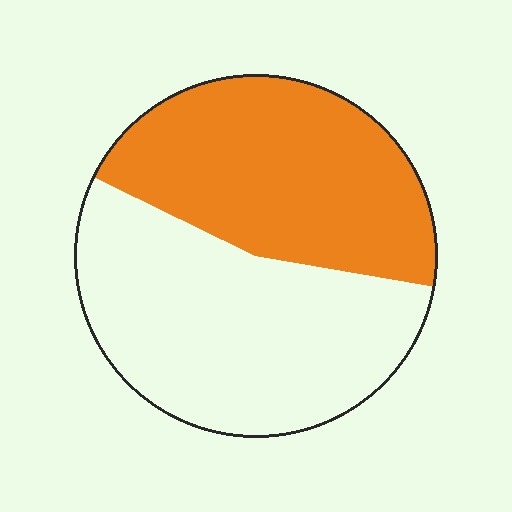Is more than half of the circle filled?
No.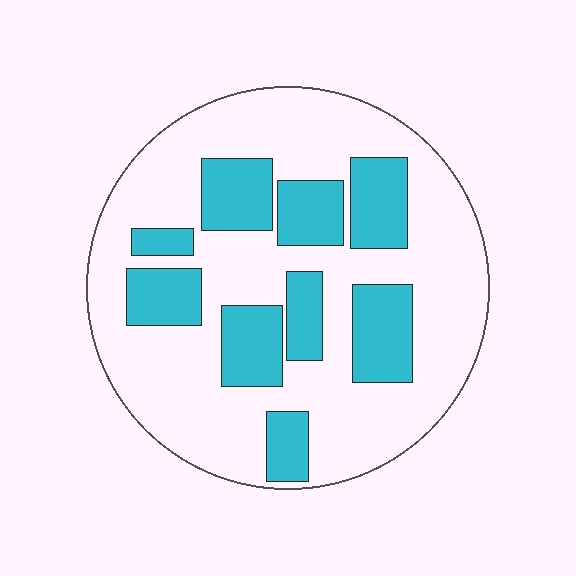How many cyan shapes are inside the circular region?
9.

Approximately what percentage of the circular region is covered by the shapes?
Approximately 30%.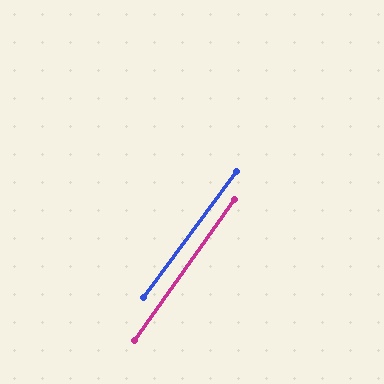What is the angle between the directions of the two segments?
Approximately 1 degree.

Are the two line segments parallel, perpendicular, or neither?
Parallel — their directions differ by only 1.2°.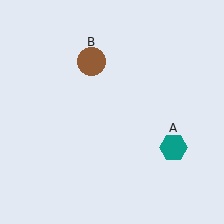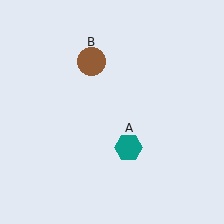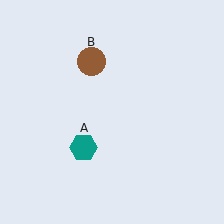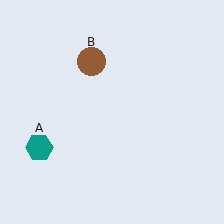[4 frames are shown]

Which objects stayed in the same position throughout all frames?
Brown circle (object B) remained stationary.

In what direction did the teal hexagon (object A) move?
The teal hexagon (object A) moved left.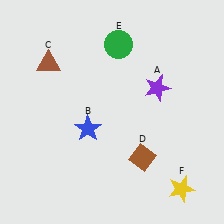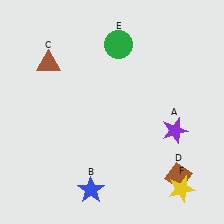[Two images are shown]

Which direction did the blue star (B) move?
The blue star (B) moved down.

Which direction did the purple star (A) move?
The purple star (A) moved down.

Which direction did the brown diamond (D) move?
The brown diamond (D) moved right.